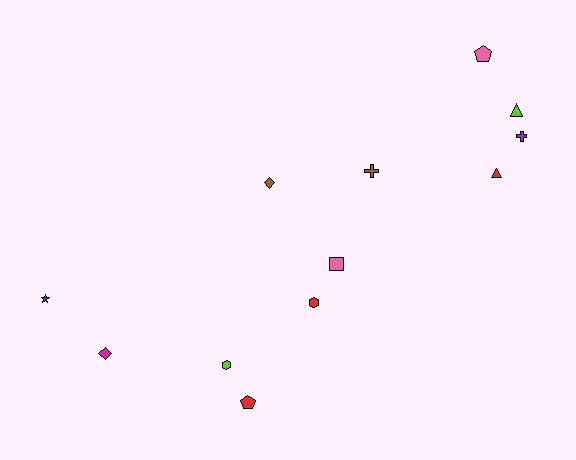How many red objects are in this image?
There are 3 red objects.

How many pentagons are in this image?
There are 2 pentagons.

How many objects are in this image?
There are 12 objects.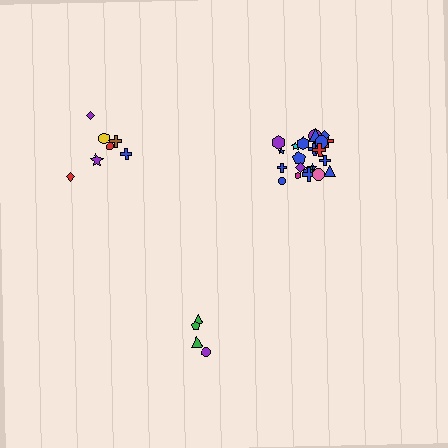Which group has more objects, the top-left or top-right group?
The top-right group.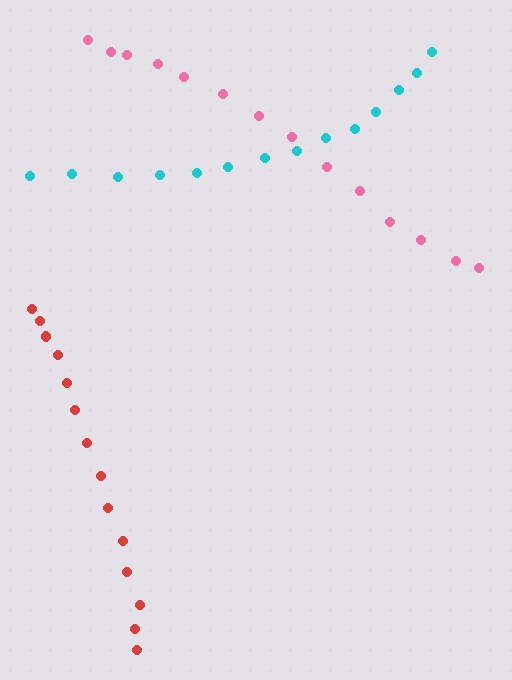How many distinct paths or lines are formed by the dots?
There are 3 distinct paths.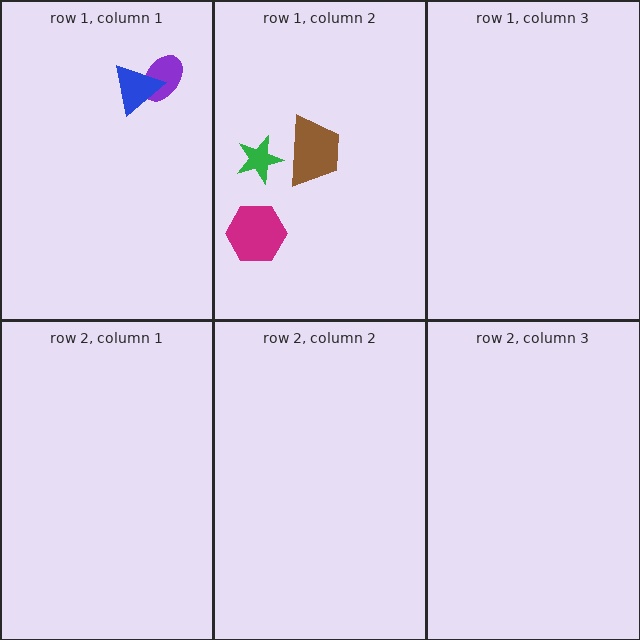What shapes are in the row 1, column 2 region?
The green star, the brown trapezoid, the magenta hexagon.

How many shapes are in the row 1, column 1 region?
2.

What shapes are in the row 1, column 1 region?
The purple ellipse, the blue triangle.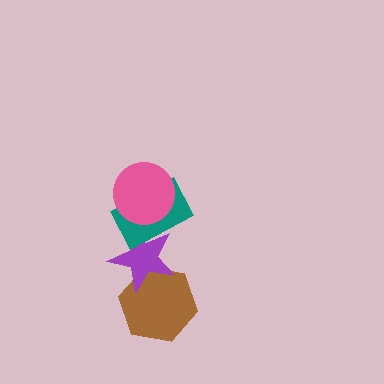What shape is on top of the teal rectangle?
The pink circle is on top of the teal rectangle.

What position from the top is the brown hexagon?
The brown hexagon is 4th from the top.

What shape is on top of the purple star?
The teal rectangle is on top of the purple star.